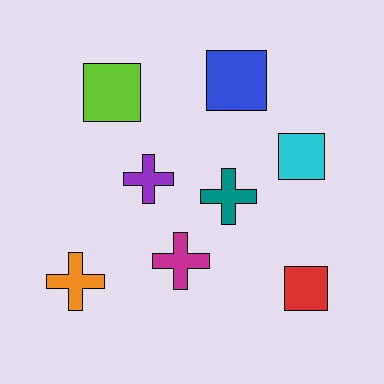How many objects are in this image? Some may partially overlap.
There are 8 objects.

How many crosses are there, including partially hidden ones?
There are 4 crosses.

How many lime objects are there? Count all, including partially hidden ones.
There is 1 lime object.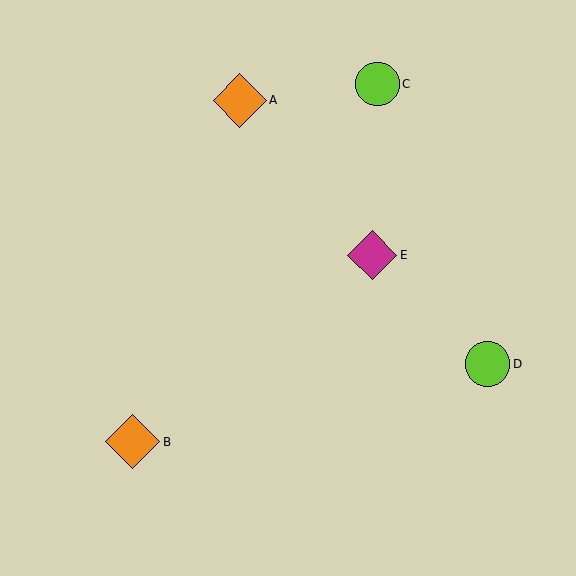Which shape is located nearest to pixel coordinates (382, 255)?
The magenta diamond (labeled E) at (372, 255) is nearest to that location.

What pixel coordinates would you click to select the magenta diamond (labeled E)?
Click at (372, 255) to select the magenta diamond E.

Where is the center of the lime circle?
The center of the lime circle is at (488, 364).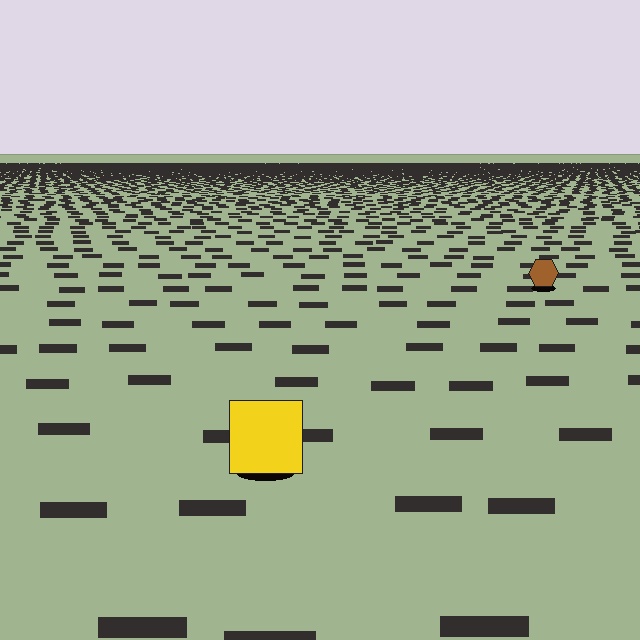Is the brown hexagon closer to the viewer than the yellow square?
No. The yellow square is closer — you can tell from the texture gradient: the ground texture is coarser near it.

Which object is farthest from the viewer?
The brown hexagon is farthest from the viewer. It appears smaller and the ground texture around it is denser.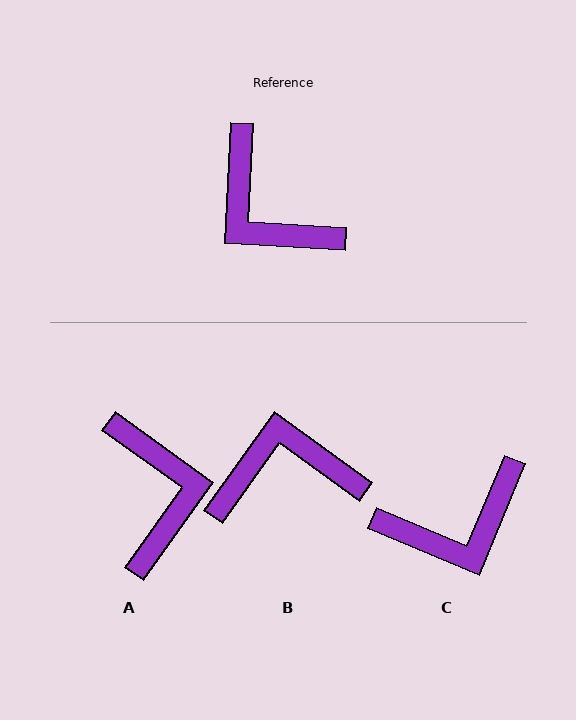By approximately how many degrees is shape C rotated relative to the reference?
Approximately 70 degrees counter-clockwise.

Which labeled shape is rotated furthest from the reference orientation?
A, about 147 degrees away.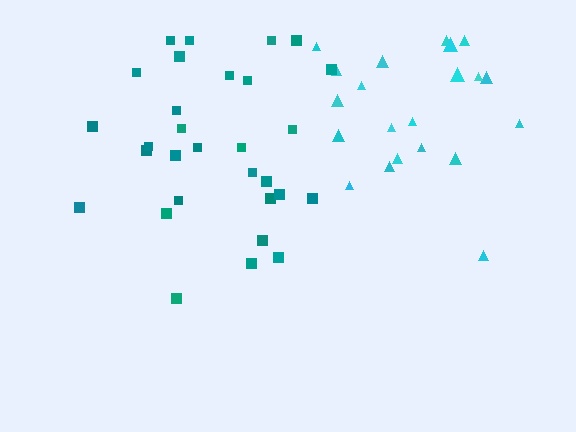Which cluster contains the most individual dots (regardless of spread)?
Teal (30).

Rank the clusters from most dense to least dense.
teal, cyan.